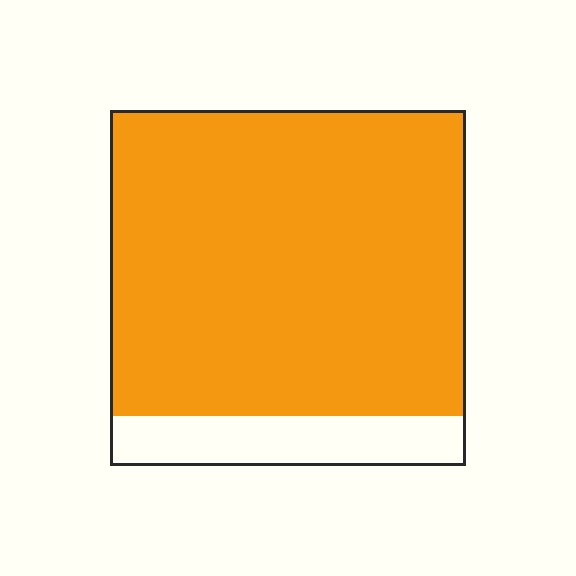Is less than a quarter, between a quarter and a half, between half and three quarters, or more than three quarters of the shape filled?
More than three quarters.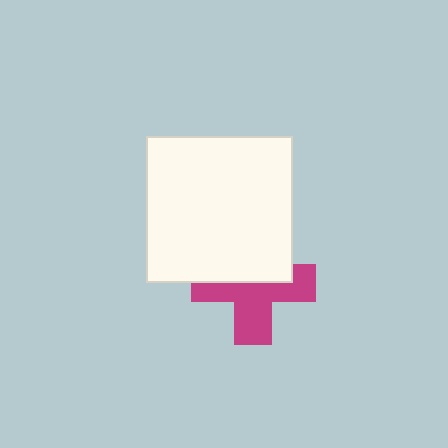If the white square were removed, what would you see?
You would see the complete magenta cross.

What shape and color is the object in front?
The object in front is a white square.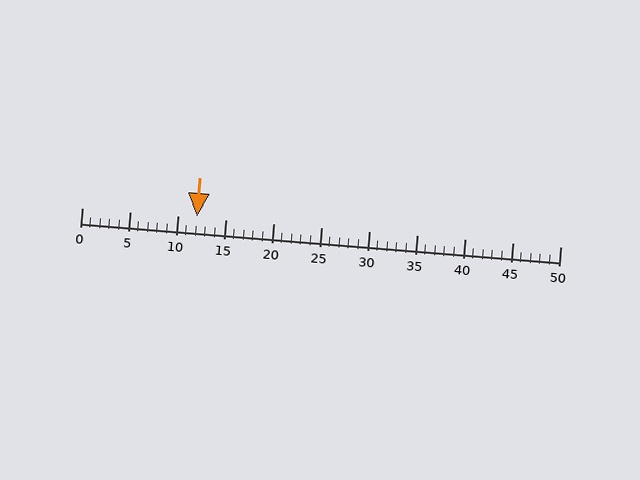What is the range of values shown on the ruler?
The ruler shows values from 0 to 50.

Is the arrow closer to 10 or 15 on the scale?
The arrow is closer to 10.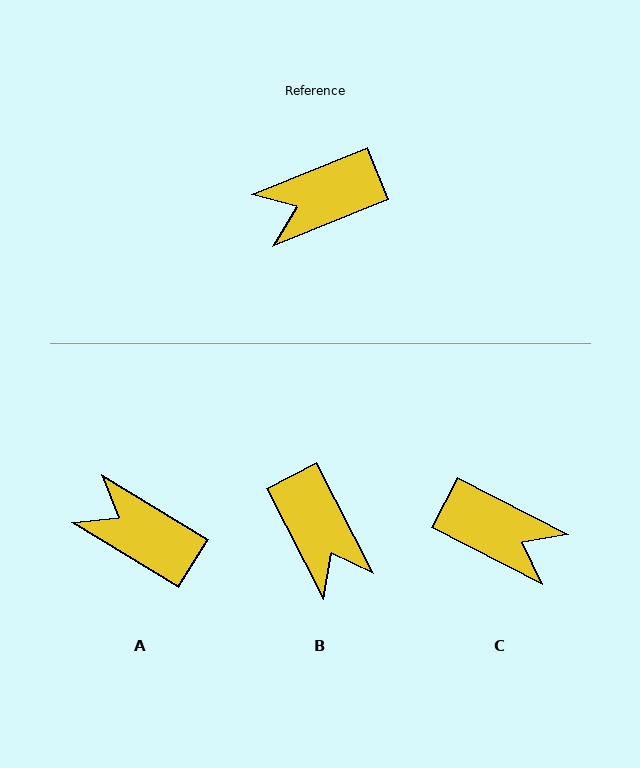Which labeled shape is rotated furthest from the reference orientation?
C, about 131 degrees away.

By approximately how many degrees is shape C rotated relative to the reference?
Approximately 131 degrees counter-clockwise.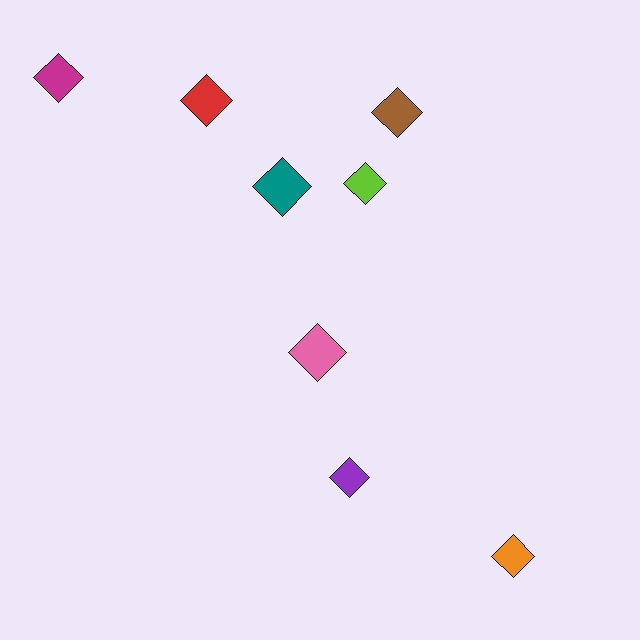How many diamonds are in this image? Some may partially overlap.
There are 8 diamonds.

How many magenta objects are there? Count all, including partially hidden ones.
There is 1 magenta object.